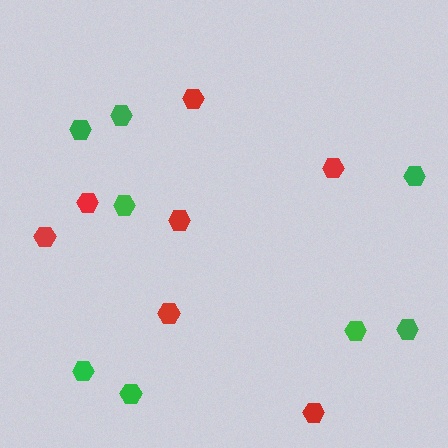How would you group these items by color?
There are 2 groups: one group of green hexagons (8) and one group of red hexagons (7).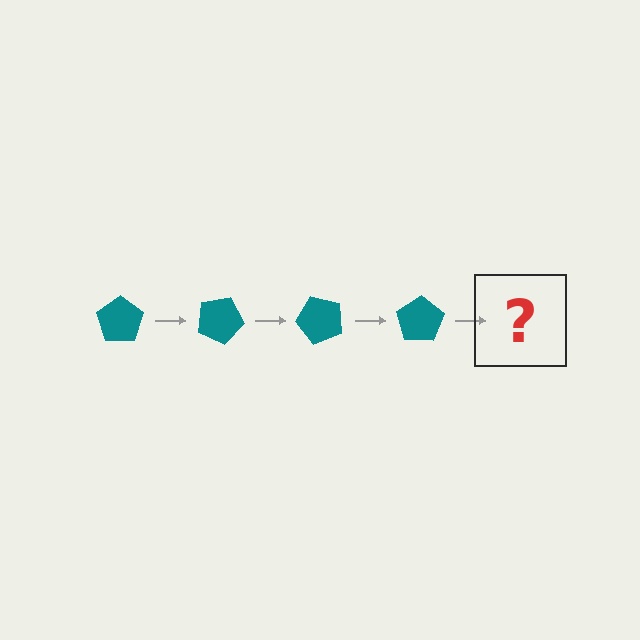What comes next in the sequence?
The next element should be a teal pentagon rotated 100 degrees.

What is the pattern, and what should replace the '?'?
The pattern is that the pentagon rotates 25 degrees each step. The '?' should be a teal pentagon rotated 100 degrees.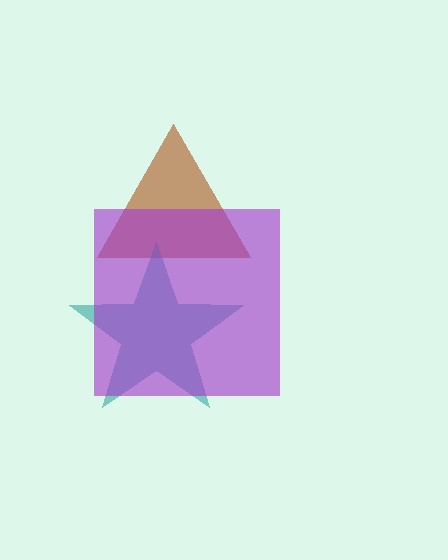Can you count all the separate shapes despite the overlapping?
Yes, there are 3 separate shapes.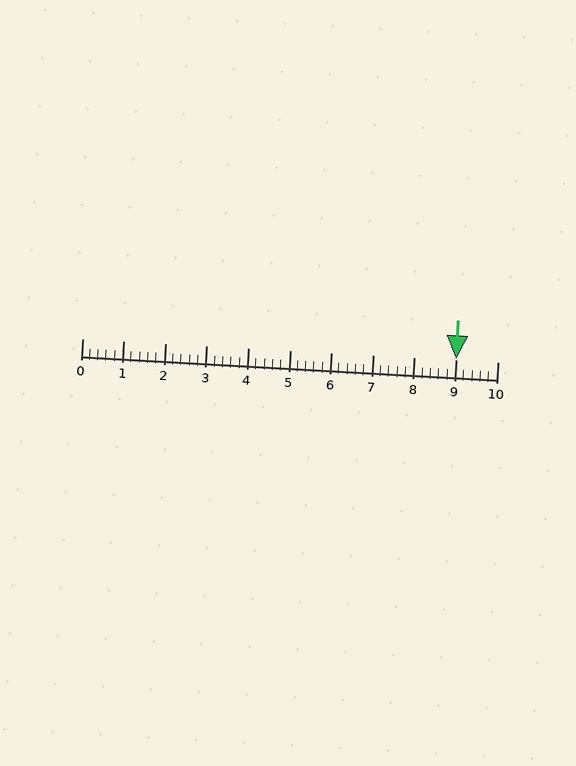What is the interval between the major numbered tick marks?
The major tick marks are spaced 1 units apart.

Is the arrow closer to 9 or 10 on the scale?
The arrow is closer to 9.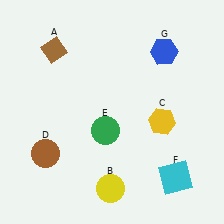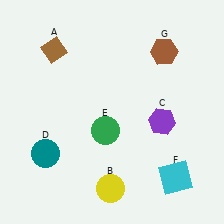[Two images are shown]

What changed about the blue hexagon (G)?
In Image 1, G is blue. In Image 2, it changed to brown.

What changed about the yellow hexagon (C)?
In Image 1, C is yellow. In Image 2, it changed to purple.